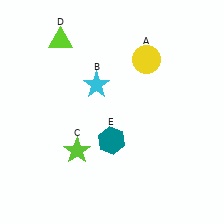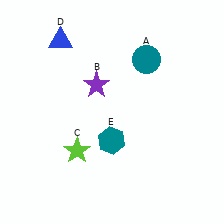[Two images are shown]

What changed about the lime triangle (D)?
In Image 1, D is lime. In Image 2, it changed to blue.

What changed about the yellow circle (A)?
In Image 1, A is yellow. In Image 2, it changed to teal.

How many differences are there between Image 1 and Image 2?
There are 3 differences between the two images.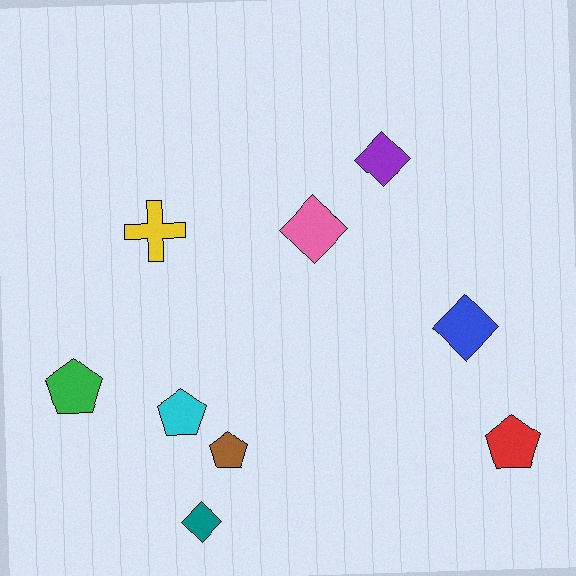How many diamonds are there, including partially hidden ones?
There are 4 diamonds.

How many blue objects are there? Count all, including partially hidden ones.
There is 1 blue object.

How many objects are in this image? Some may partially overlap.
There are 9 objects.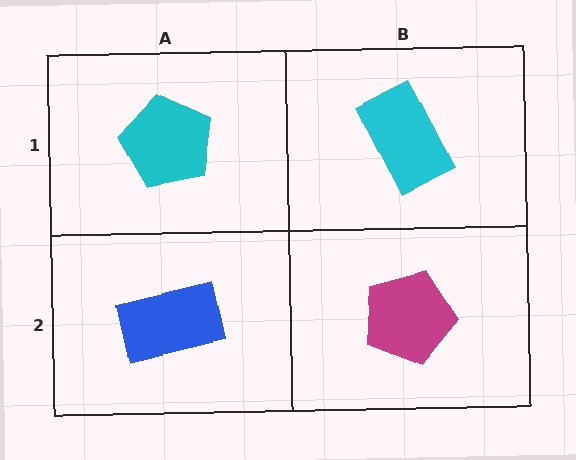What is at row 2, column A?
A blue rectangle.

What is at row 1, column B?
A cyan rectangle.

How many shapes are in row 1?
2 shapes.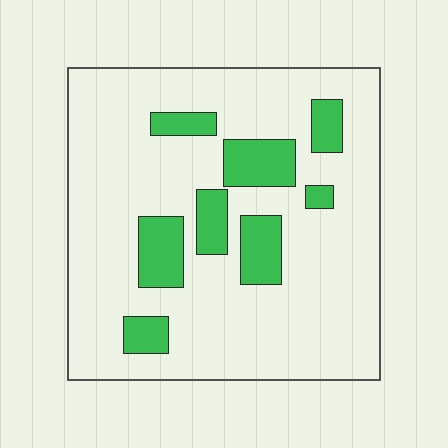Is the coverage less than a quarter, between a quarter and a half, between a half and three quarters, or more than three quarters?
Less than a quarter.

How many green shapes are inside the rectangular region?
8.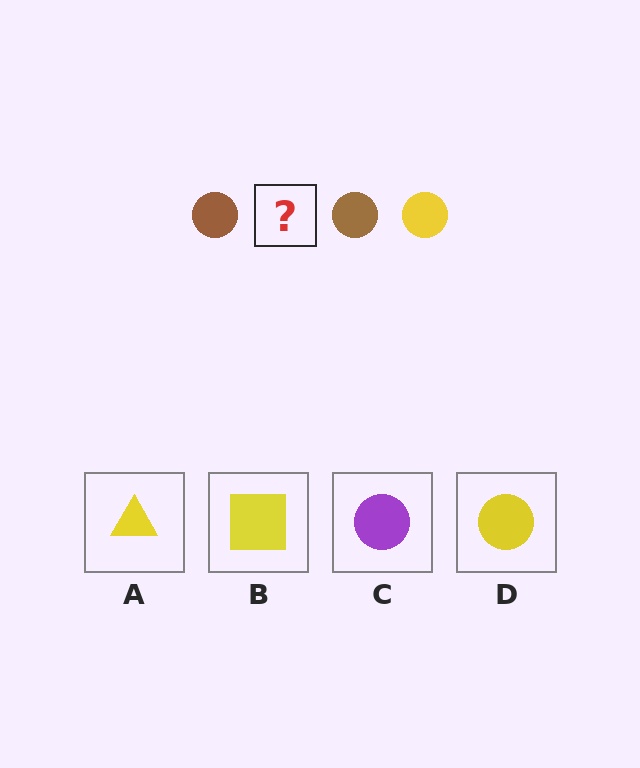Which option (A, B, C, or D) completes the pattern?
D.